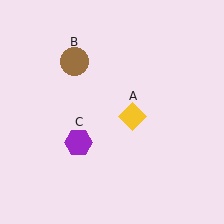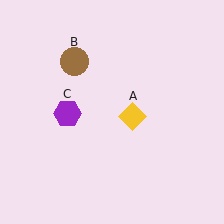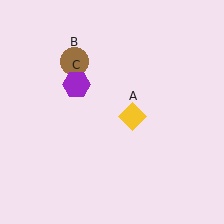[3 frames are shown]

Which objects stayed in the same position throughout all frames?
Yellow diamond (object A) and brown circle (object B) remained stationary.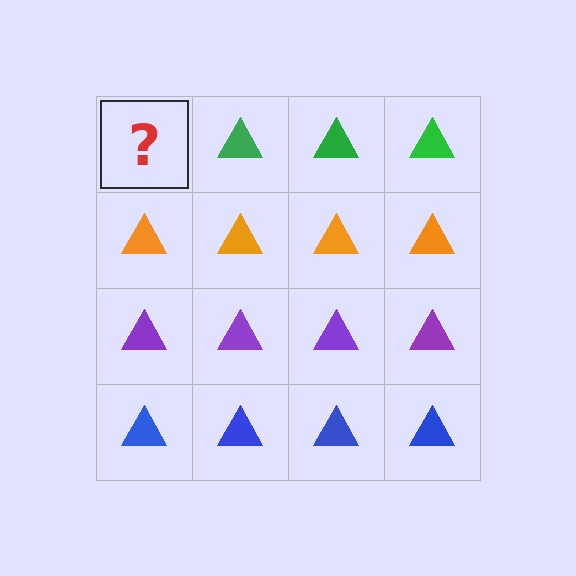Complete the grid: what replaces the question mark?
The question mark should be replaced with a green triangle.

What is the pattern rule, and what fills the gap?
The rule is that each row has a consistent color. The gap should be filled with a green triangle.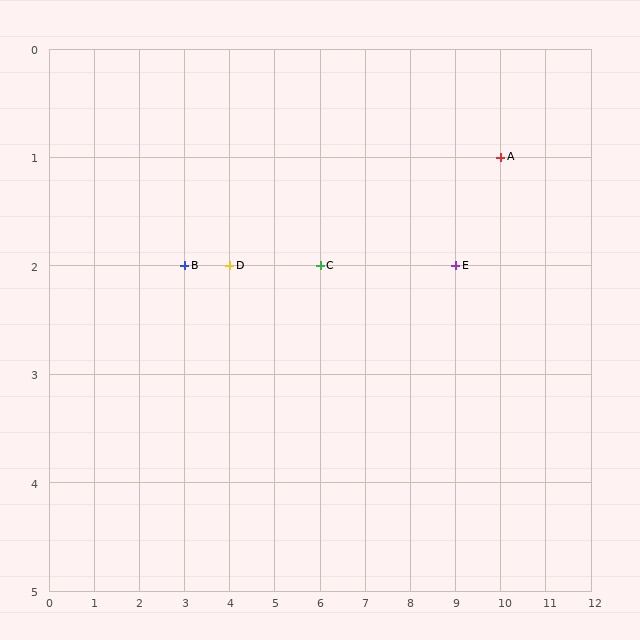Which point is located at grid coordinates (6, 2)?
Point C is at (6, 2).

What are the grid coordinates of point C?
Point C is at grid coordinates (6, 2).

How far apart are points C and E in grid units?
Points C and E are 3 columns apart.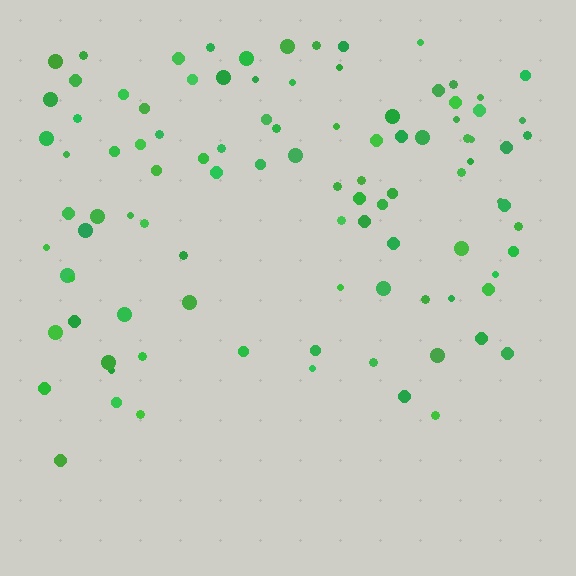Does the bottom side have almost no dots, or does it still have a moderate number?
Still a moderate number, just noticeably fewer than the top.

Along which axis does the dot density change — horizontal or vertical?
Vertical.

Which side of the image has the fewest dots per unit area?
The bottom.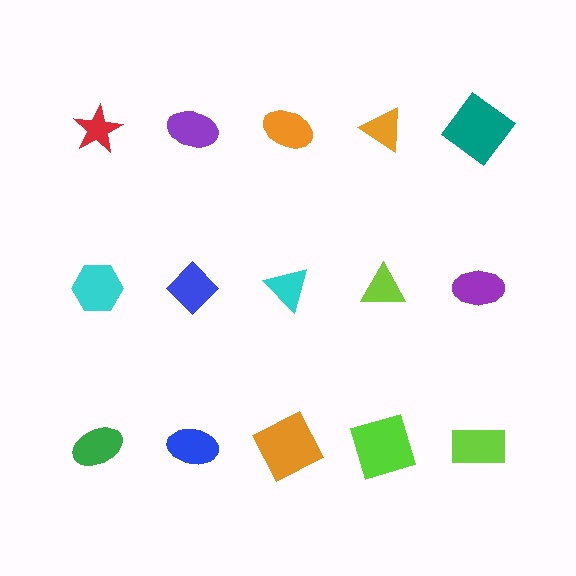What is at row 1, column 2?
A purple ellipse.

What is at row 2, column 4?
A lime triangle.